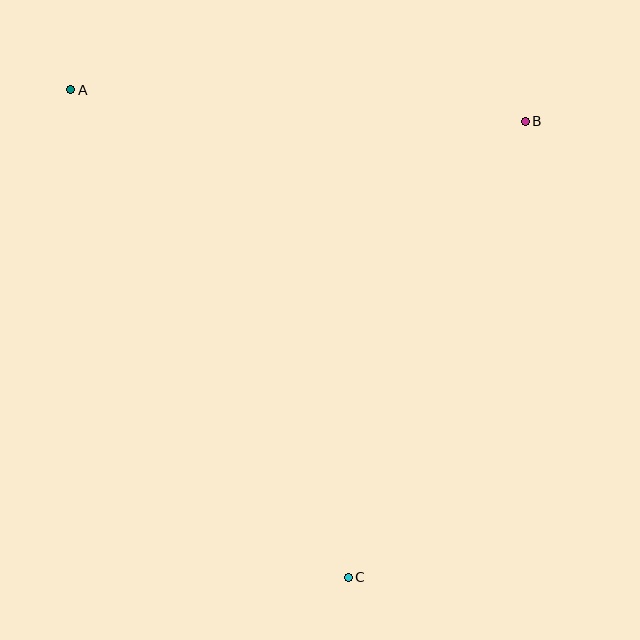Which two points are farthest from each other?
Points A and C are farthest from each other.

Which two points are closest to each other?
Points A and B are closest to each other.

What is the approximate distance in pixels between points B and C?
The distance between B and C is approximately 489 pixels.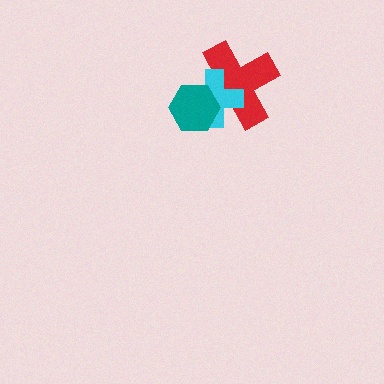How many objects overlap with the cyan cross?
2 objects overlap with the cyan cross.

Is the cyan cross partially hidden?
Yes, it is partially covered by another shape.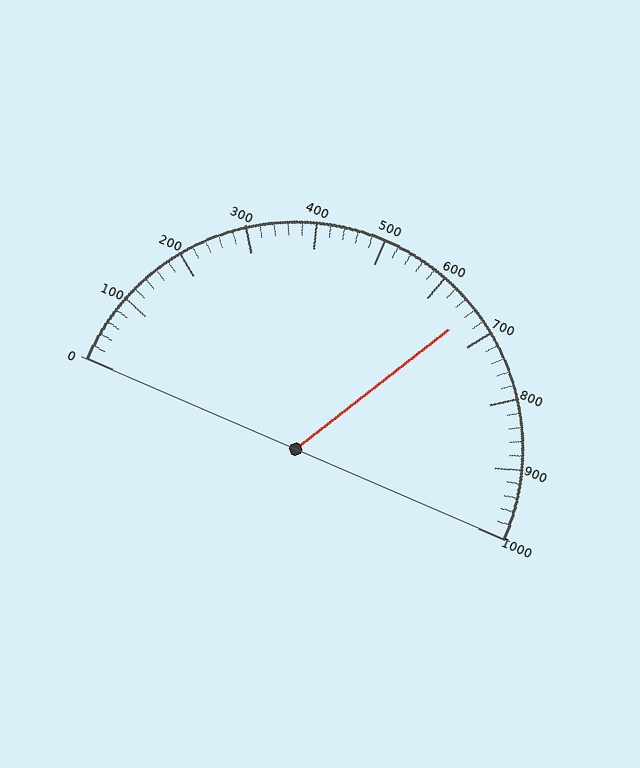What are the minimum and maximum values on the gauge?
The gauge ranges from 0 to 1000.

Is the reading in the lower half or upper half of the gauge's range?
The reading is in the upper half of the range (0 to 1000).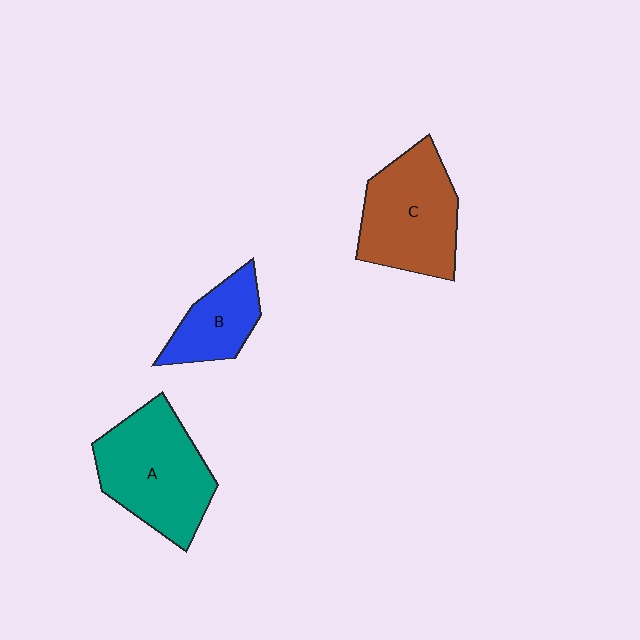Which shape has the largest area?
Shape A (teal).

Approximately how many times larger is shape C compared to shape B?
Approximately 1.8 times.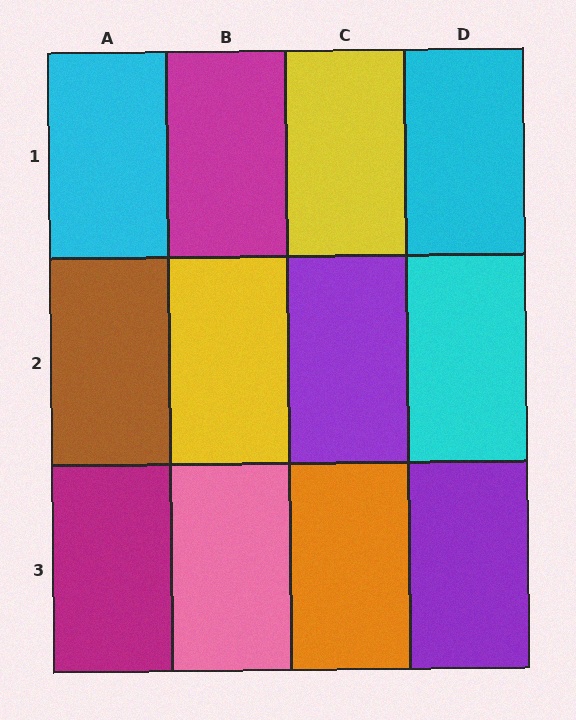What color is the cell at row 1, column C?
Yellow.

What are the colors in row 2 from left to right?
Brown, yellow, purple, cyan.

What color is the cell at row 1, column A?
Cyan.